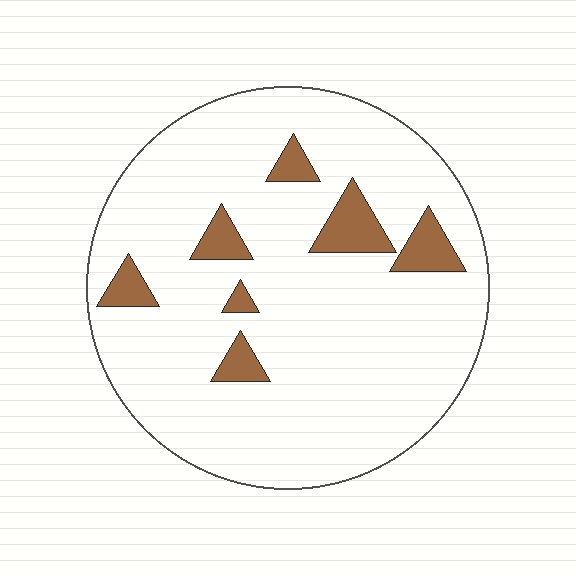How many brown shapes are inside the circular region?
7.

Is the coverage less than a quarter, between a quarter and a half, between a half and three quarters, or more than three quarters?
Less than a quarter.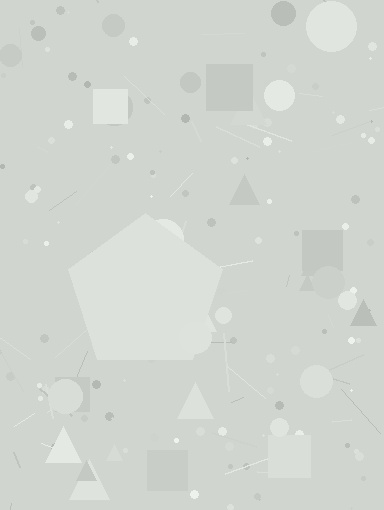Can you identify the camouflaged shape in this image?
The camouflaged shape is a pentagon.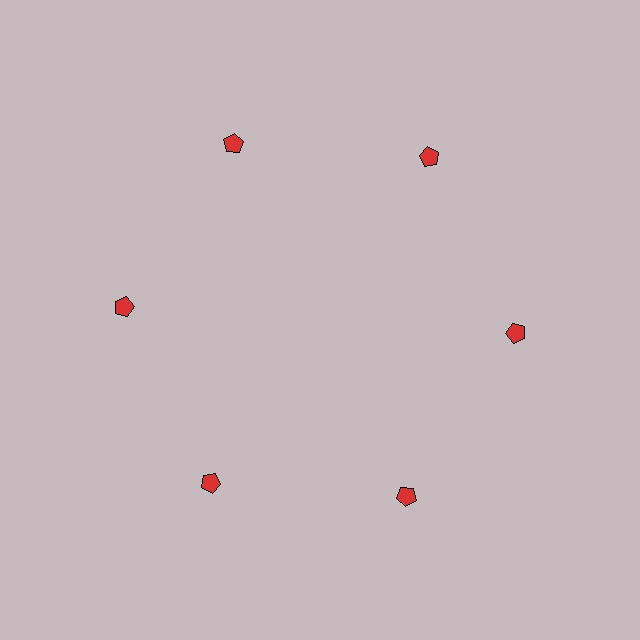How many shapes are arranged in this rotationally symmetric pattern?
There are 6 shapes, arranged in 6 groups of 1.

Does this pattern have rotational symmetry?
Yes, this pattern has 6-fold rotational symmetry. It looks the same after rotating 60 degrees around the center.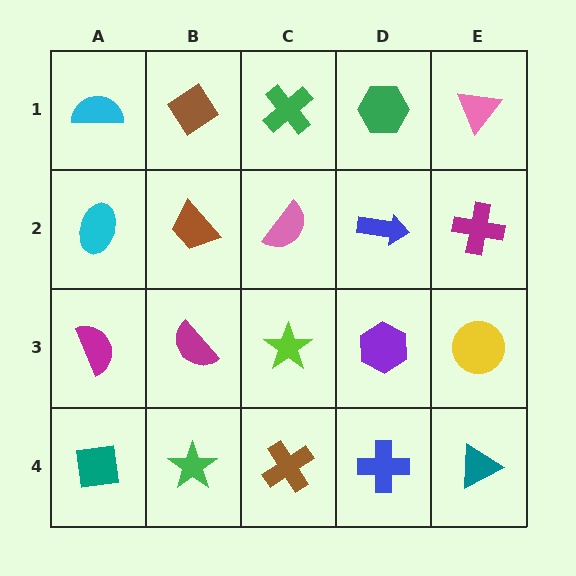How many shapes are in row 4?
5 shapes.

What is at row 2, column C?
A pink semicircle.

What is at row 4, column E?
A teal triangle.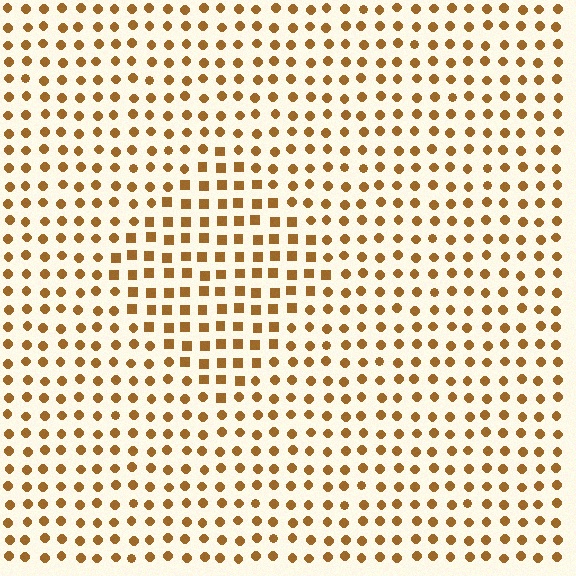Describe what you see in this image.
The image is filled with small brown elements arranged in a uniform grid. A diamond-shaped region contains squares, while the surrounding area contains circles. The boundary is defined purely by the change in element shape.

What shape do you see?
I see a diamond.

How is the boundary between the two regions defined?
The boundary is defined by a change in element shape: squares inside vs. circles outside. All elements share the same color and spacing.